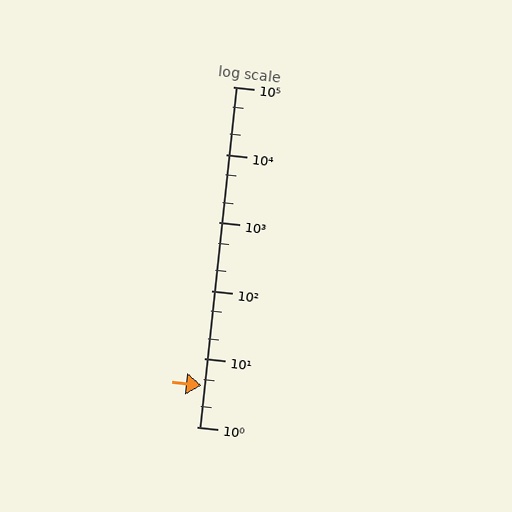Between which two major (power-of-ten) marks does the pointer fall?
The pointer is between 1 and 10.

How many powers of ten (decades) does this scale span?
The scale spans 5 decades, from 1 to 100000.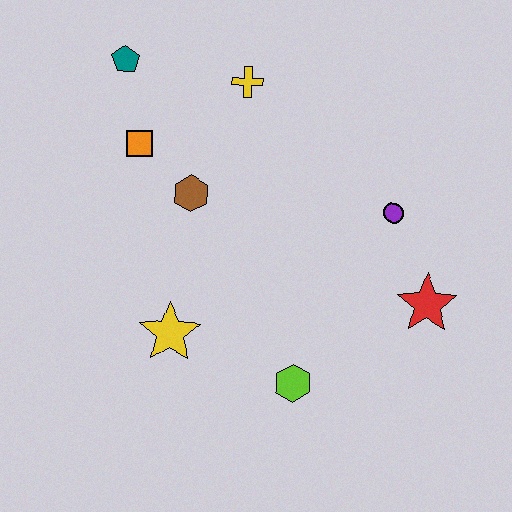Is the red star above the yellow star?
Yes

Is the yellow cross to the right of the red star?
No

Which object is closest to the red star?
The purple circle is closest to the red star.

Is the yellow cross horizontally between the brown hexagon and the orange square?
No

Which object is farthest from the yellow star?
The teal pentagon is farthest from the yellow star.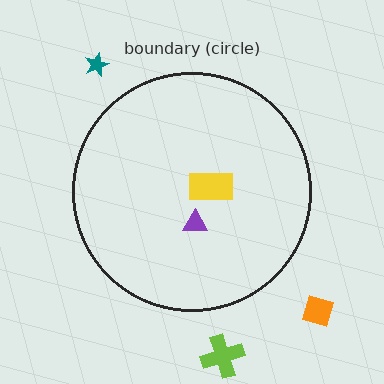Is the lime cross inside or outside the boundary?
Outside.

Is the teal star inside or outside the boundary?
Outside.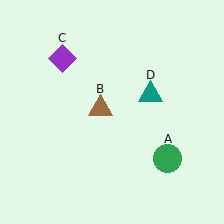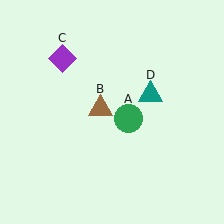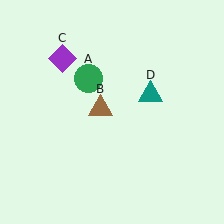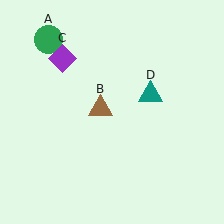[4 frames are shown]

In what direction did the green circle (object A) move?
The green circle (object A) moved up and to the left.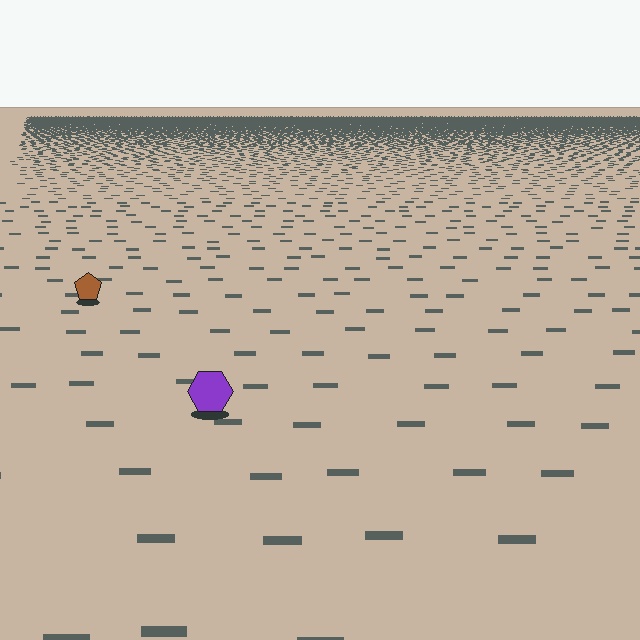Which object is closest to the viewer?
The purple hexagon is closest. The texture marks near it are larger and more spread out.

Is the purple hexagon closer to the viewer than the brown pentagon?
Yes. The purple hexagon is closer — you can tell from the texture gradient: the ground texture is coarser near it.